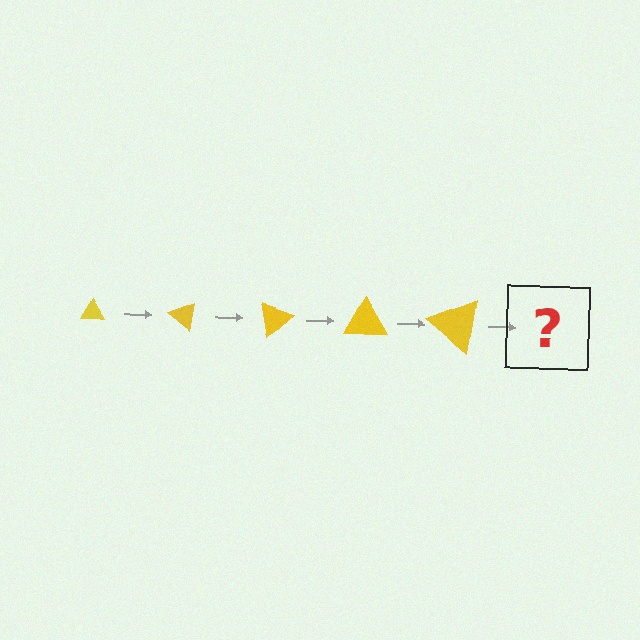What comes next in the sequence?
The next element should be a triangle, larger than the previous one and rotated 200 degrees from the start.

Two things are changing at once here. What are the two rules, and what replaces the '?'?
The two rules are that the triangle grows larger each step and it rotates 40 degrees each step. The '?' should be a triangle, larger than the previous one and rotated 200 degrees from the start.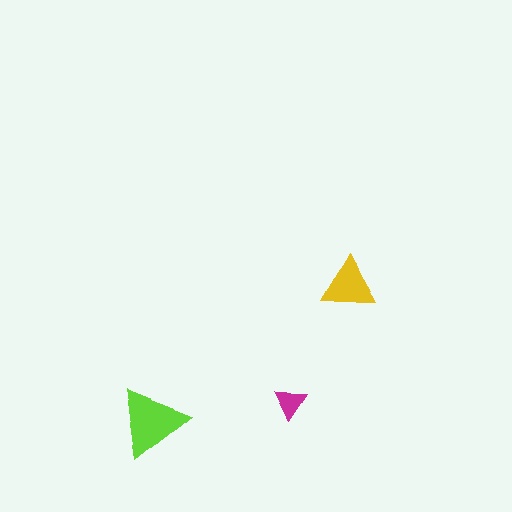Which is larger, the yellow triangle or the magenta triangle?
The yellow one.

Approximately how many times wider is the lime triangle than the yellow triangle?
About 1.5 times wider.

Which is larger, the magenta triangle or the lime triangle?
The lime one.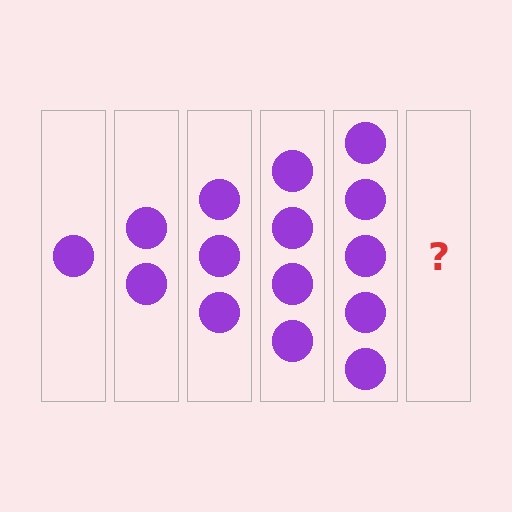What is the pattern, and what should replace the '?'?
The pattern is that each step adds one more circle. The '?' should be 6 circles.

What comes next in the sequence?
The next element should be 6 circles.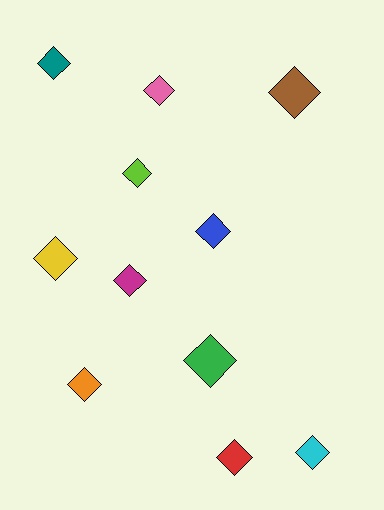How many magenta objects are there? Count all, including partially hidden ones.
There is 1 magenta object.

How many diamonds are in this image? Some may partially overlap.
There are 11 diamonds.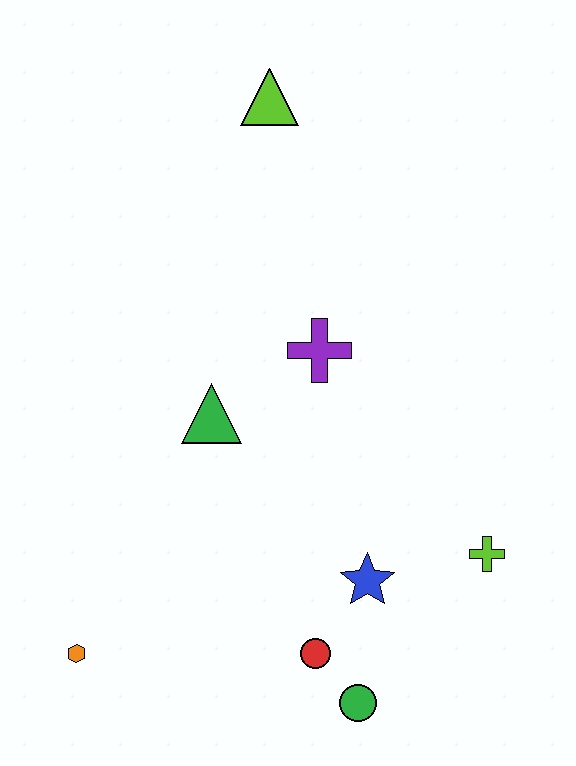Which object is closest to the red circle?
The green circle is closest to the red circle.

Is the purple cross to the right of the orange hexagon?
Yes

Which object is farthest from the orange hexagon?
The lime triangle is farthest from the orange hexagon.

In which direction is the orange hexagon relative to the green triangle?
The orange hexagon is below the green triangle.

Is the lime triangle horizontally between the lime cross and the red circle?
No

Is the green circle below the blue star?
Yes